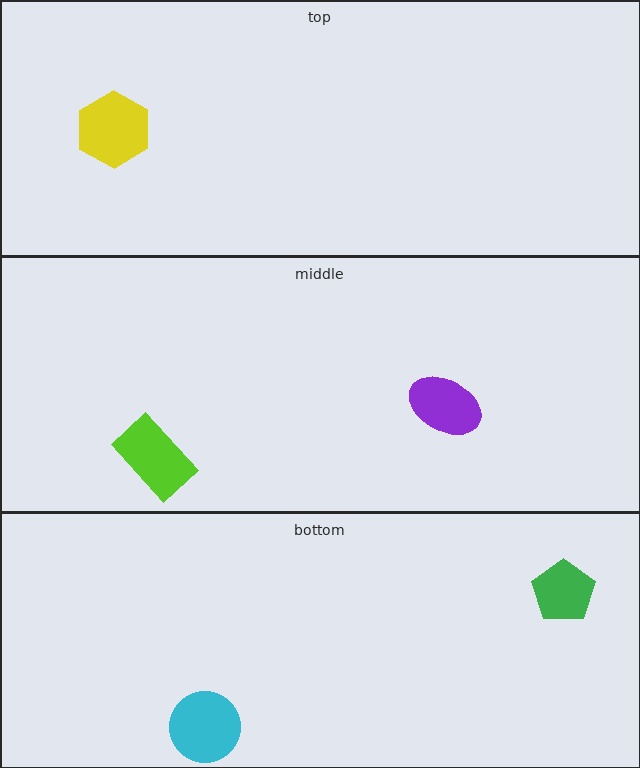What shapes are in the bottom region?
The cyan circle, the green pentagon.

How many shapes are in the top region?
1.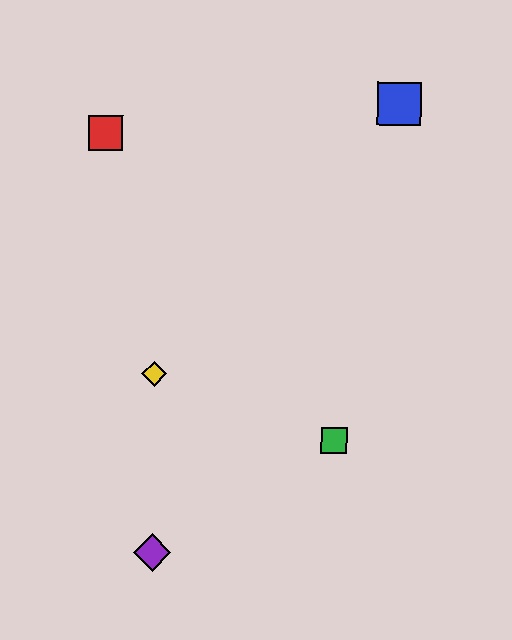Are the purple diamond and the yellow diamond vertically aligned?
Yes, both are at x≈152.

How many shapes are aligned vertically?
2 shapes (the yellow diamond, the purple diamond) are aligned vertically.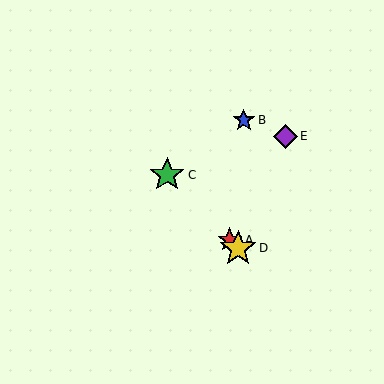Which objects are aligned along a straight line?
Objects A, C, D are aligned along a straight line.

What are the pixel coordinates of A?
Object A is at (230, 240).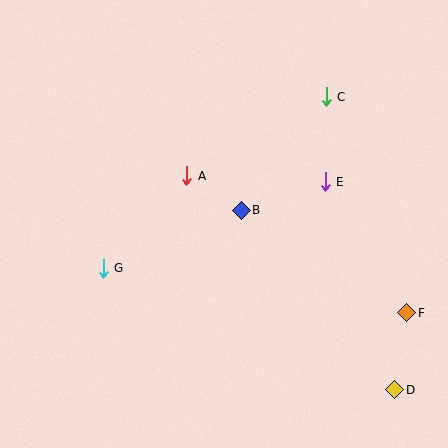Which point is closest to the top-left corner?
Point A is closest to the top-left corner.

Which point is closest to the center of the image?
Point B at (241, 210) is closest to the center.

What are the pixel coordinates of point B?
Point B is at (241, 210).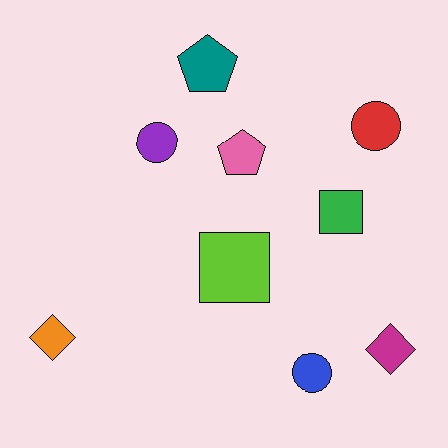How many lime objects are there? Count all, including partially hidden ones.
There is 1 lime object.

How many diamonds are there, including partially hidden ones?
There are 2 diamonds.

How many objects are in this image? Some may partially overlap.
There are 9 objects.